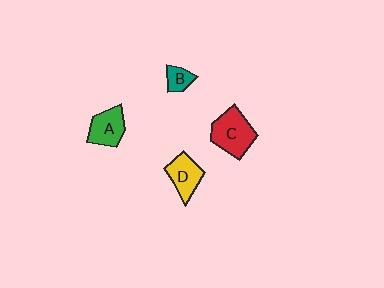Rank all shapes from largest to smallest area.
From largest to smallest: C (red), A (green), D (yellow), B (teal).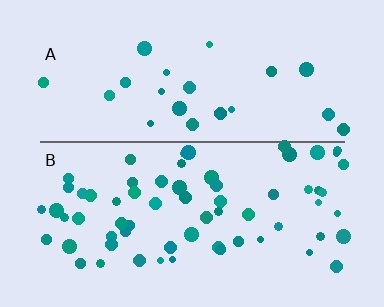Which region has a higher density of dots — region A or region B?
B (the bottom).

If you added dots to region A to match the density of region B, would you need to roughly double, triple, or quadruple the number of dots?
Approximately triple.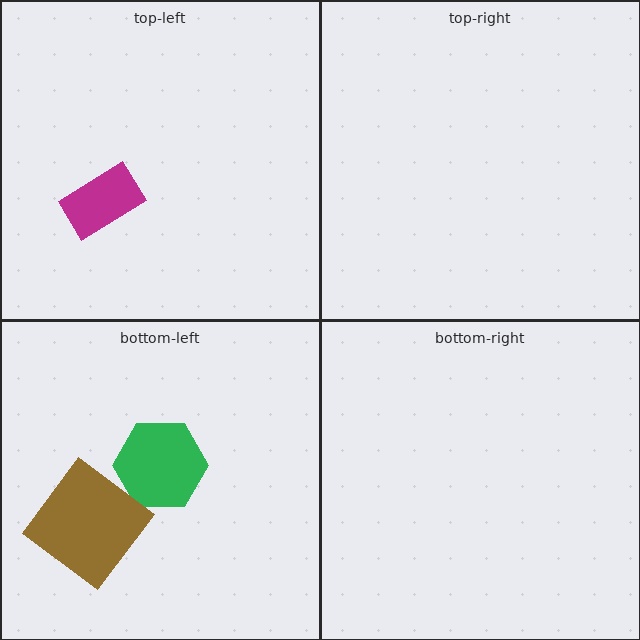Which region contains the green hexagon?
The bottom-left region.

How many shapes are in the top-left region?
1.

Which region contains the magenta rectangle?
The top-left region.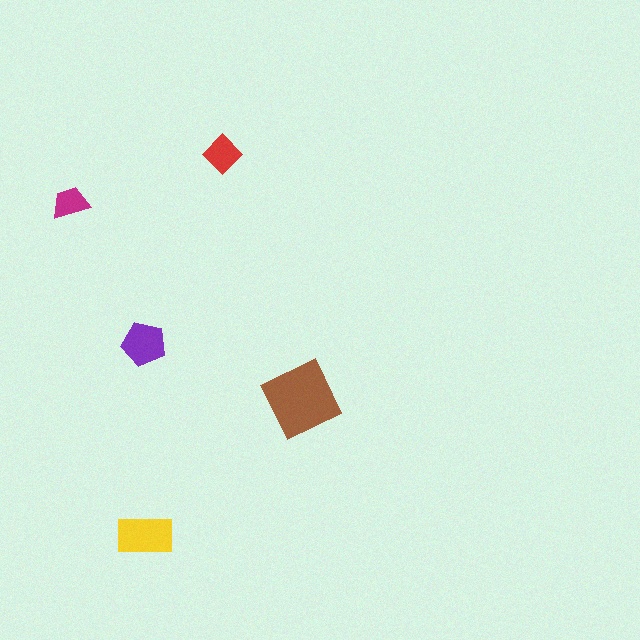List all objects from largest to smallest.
The brown square, the yellow rectangle, the purple pentagon, the red diamond, the magenta trapezoid.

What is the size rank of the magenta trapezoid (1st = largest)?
5th.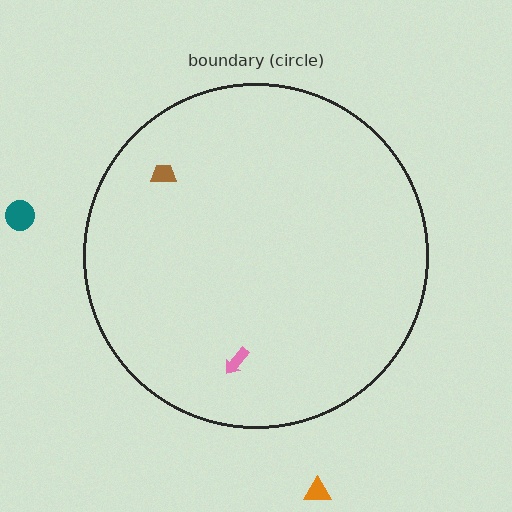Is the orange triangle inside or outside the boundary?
Outside.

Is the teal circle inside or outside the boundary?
Outside.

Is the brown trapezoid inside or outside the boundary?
Inside.